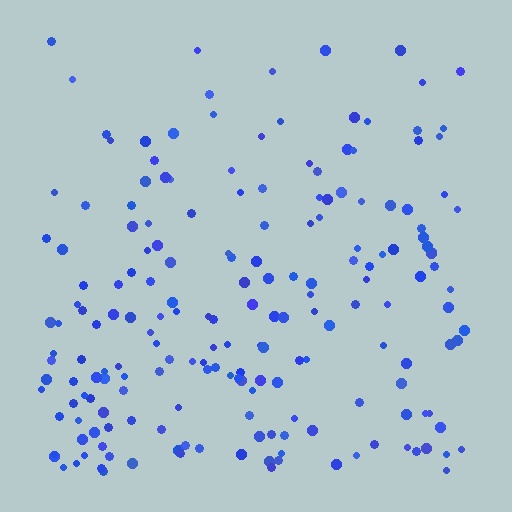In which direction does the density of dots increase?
From top to bottom, with the bottom side densest.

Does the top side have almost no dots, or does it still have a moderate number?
Still a moderate number, just noticeably fewer than the bottom.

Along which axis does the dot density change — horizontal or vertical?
Vertical.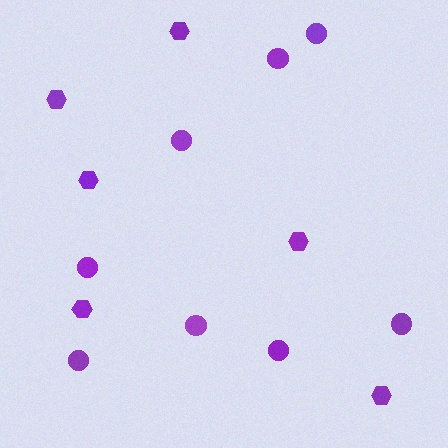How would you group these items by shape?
There are 2 groups: one group of hexagons (6) and one group of circles (8).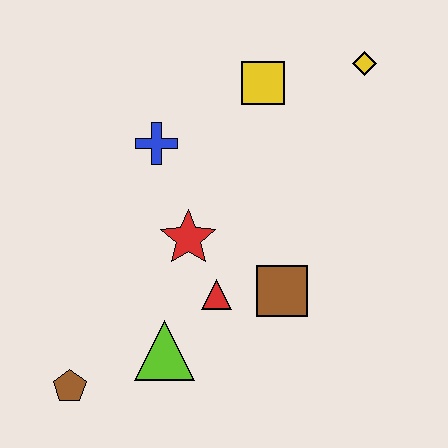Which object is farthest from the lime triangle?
The yellow diamond is farthest from the lime triangle.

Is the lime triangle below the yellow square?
Yes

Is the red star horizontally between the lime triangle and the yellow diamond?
Yes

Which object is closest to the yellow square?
The yellow diamond is closest to the yellow square.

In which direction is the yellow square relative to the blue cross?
The yellow square is to the right of the blue cross.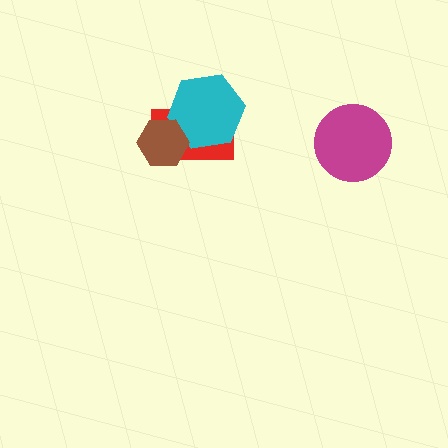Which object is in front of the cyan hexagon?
The brown hexagon is in front of the cyan hexagon.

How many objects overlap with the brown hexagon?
2 objects overlap with the brown hexagon.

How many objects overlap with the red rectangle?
2 objects overlap with the red rectangle.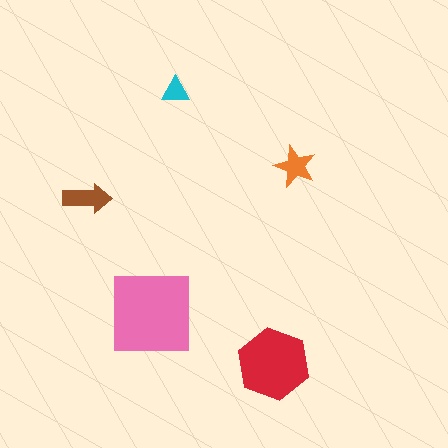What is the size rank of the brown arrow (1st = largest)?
3rd.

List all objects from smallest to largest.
The cyan triangle, the orange star, the brown arrow, the red hexagon, the pink square.